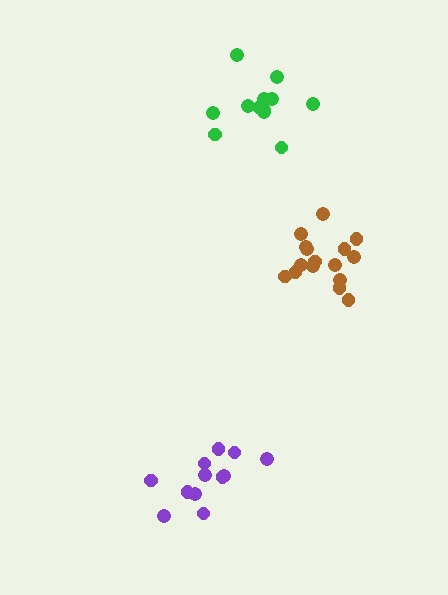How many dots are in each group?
Group 1: 16 dots, Group 2: 12 dots, Group 3: 12 dots (40 total).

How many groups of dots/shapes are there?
There are 3 groups.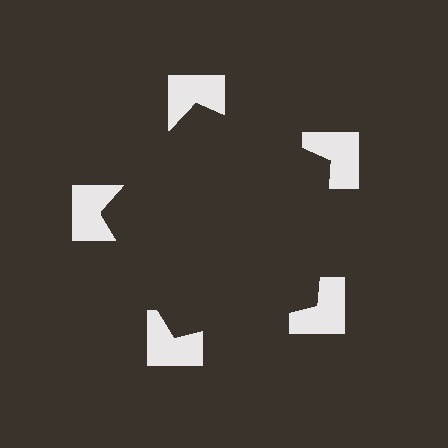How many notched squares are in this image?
There are 5 — one at each vertex of the illusory pentagon.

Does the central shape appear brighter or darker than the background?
It typically appears slightly darker than the background, even though no actual brightness change is drawn.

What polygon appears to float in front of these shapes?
An illusory pentagon — its edges are inferred from the aligned wedge cuts in the notched squares, not physically drawn.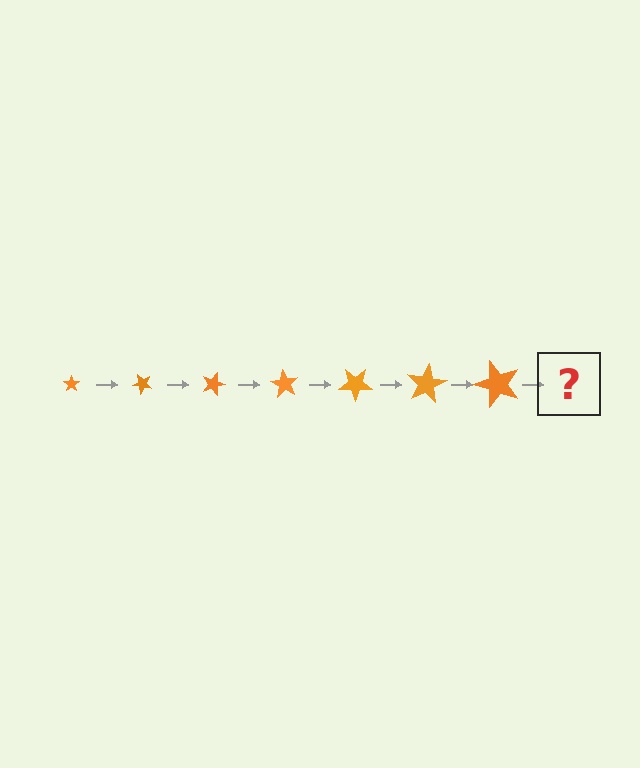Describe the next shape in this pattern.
It should be a star, larger than the previous one and rotated 315 degrees from the start.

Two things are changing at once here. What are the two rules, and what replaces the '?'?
The two rules are that the star grows larger each step and it rotates 45 degrees each step. The '?' should be a star, larger than the previous one and rotated 315 degrees from the start.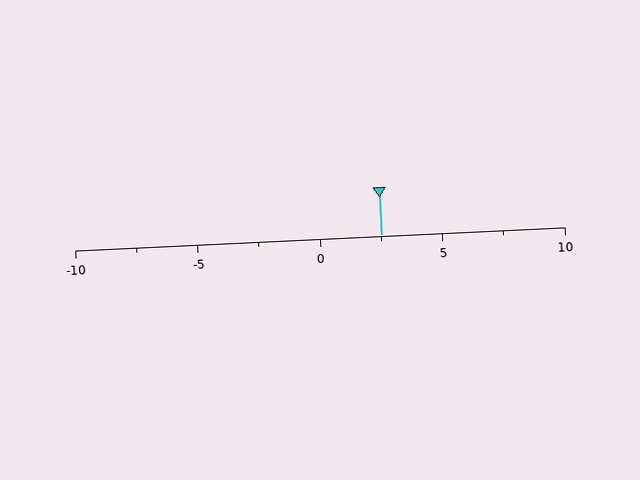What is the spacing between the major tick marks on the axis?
The major ticks are spaced 5 apart.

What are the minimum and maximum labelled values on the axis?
The axis runs from -10 to 10.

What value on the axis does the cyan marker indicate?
The marker indicates approximately 2.5.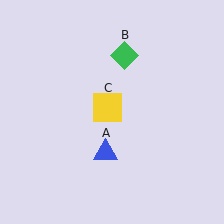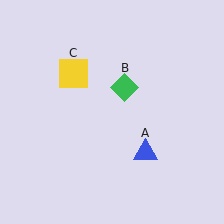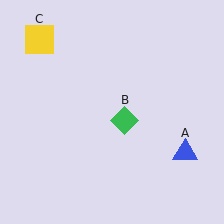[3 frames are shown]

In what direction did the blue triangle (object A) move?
The blue triangle (object A) moved right.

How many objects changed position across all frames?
3 objects changed position: blue triangle (object A), green diamond (object B), yellow square (object C).